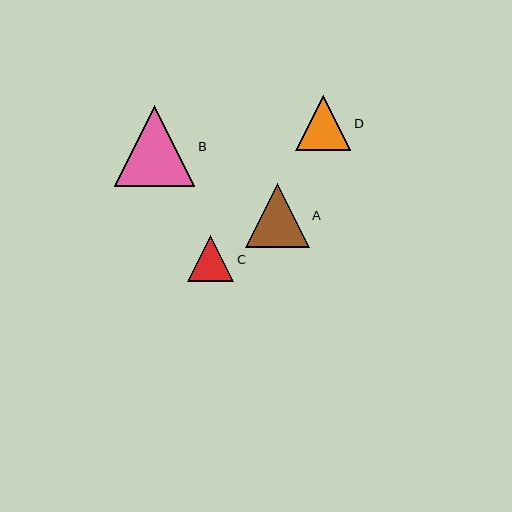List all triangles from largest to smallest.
From largest to smallest: B, A, D, C.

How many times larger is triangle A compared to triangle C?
Triangle A is approximately 1.4 times the size of triangle C.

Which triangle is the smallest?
Triangle C is the smallest with a size of approximately 47 pixels.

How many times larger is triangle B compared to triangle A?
Triangle B is approximately 1.3 times the size of triangle A.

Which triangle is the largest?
Triangle B is the largest with a size of approximately 81 pixels.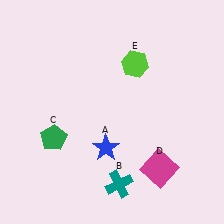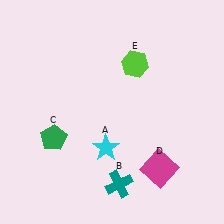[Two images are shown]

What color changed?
The star (A) changed from blue in Image 1 to cyan in Image 2.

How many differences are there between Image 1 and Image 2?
There is 1 difference between the two images.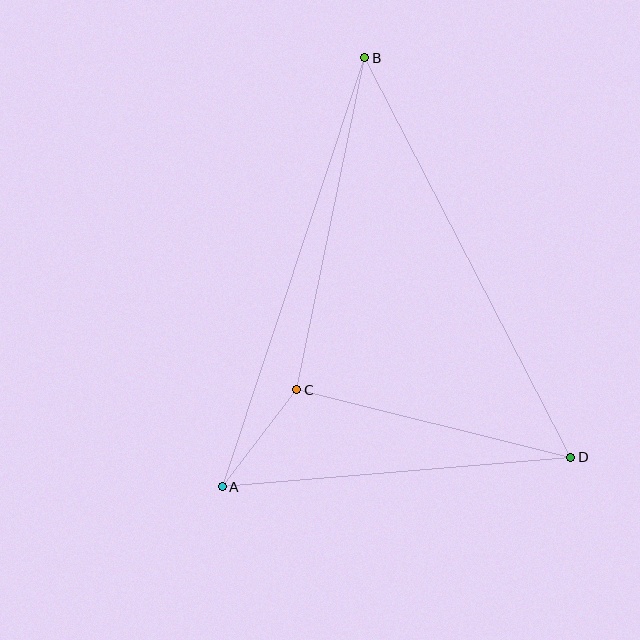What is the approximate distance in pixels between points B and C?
The distance between B and C is approximately 339 pixels.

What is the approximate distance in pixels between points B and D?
The distance between B and D is approximately 449 pixels.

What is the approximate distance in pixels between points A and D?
The distance between A and D is approximately 350 pixels.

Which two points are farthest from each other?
Points A and B are farthest from each other.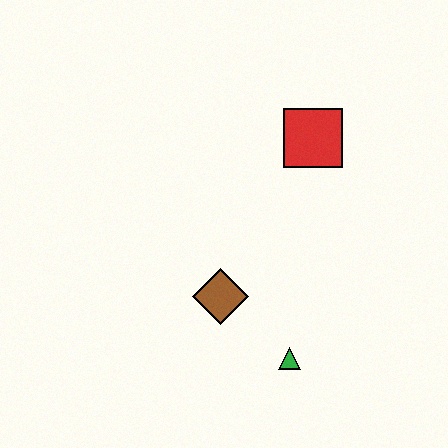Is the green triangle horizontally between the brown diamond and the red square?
Yes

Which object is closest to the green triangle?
The brown diamond is closest to the green triangle.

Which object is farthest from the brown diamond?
The red square is farthest from the brown diamond.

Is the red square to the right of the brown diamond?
Yes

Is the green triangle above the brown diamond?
No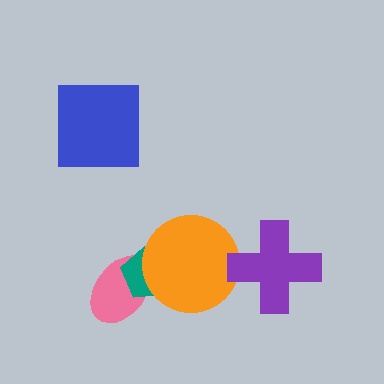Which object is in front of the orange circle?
The purple cross is in front of the orange circle.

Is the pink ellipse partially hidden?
Yes, it is partially covered by another shape.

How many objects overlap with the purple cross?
1 object overlaps with the purple cross.